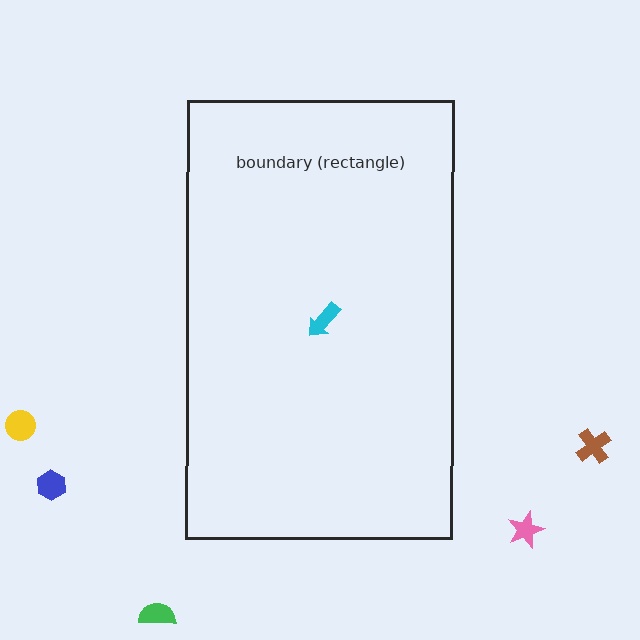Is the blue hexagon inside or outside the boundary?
Outside.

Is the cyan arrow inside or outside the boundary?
Inside.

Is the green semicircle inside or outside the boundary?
Outside.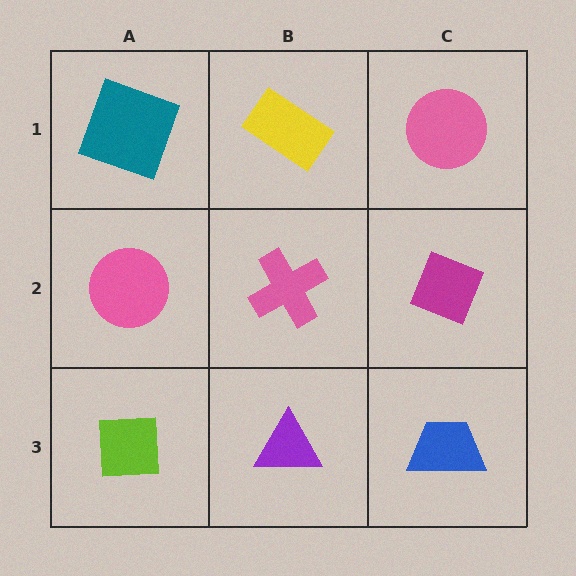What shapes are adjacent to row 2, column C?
A pink circle (row 1, column C), a blue trapezoid (row 3, column C), a pink cross (row 2, column B).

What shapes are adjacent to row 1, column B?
A pink cross (row 2, column B), a teal square (row 1, column A), a pink circle (row 1, column C).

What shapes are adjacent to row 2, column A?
A teal square (row 1, column A), a lime square (row 3, column A), a pink cross (row 2, column B).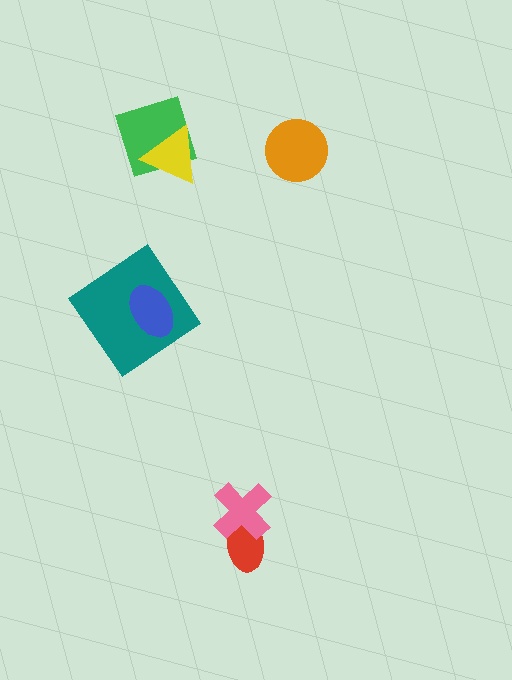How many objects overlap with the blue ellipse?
1 object overlaps with the blue ellipse.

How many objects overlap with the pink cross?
1 object overlaps with the pink cross.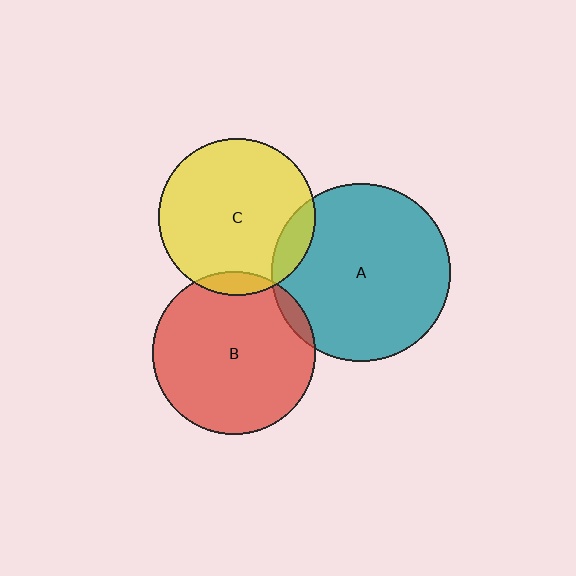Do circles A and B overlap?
Yes.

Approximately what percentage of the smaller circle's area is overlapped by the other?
Approximately 5%.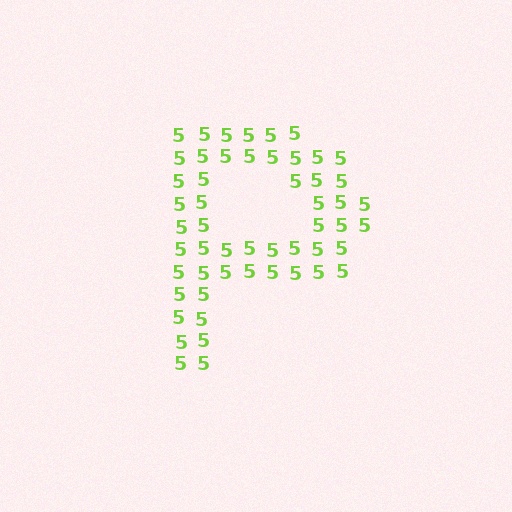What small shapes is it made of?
It is made of small digit 5's.